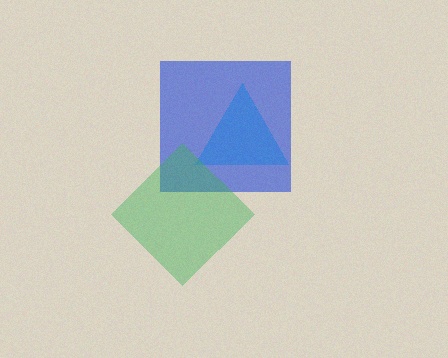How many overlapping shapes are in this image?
There are 3 overlapping shapes in the image.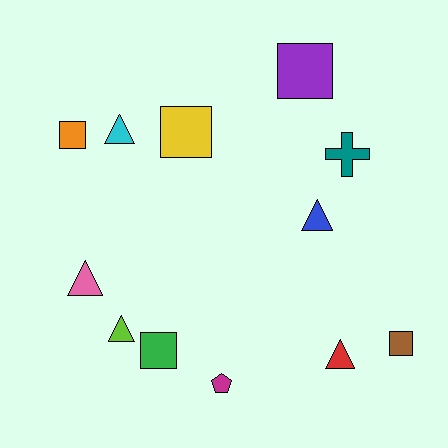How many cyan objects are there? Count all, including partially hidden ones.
There is 1 cyan object.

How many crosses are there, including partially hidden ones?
There is 1 cross.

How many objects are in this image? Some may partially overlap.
There are 12 objects.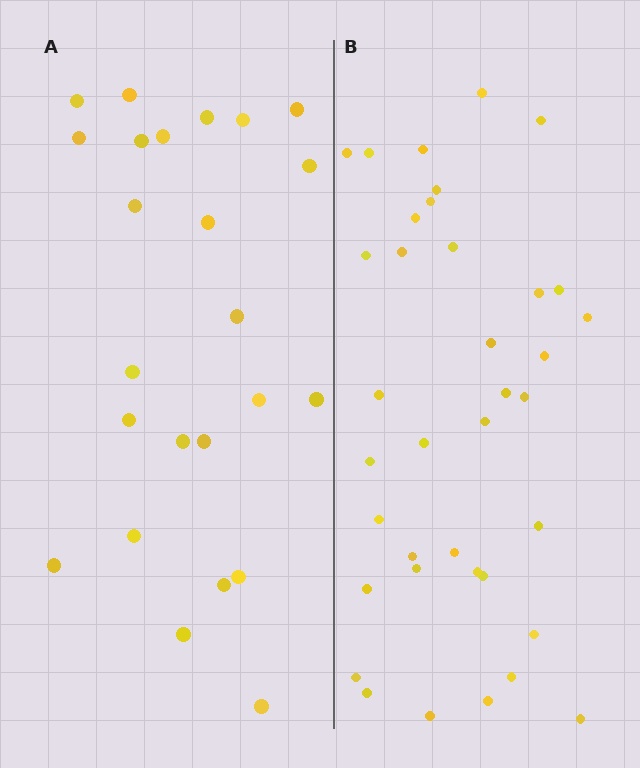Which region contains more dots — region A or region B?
Region B (the right region) has more dots.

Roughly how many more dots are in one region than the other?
Region B has approximately 15 more dots than region A.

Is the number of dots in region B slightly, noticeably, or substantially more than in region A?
Region B has substantially more. The ratio is roughly 1.5 to 1.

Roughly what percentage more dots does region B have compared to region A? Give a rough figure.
About 55% more.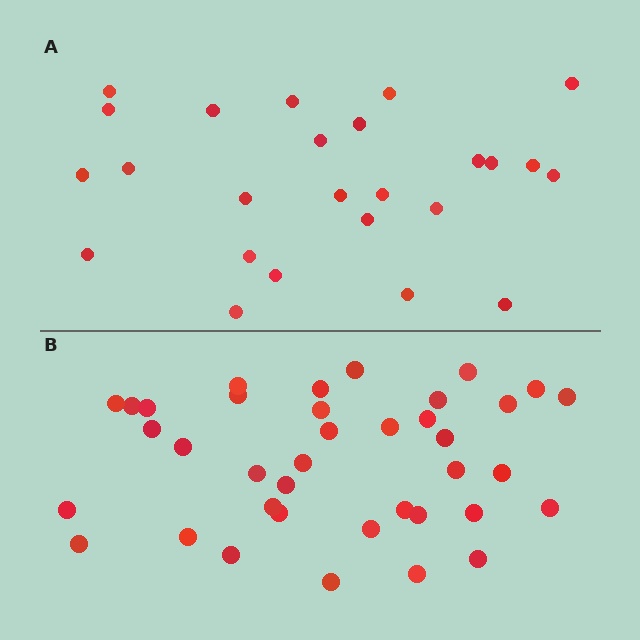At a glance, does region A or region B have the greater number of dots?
Region B (the bottom region) has more dots.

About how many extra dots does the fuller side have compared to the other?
Region B has approximately 15 more dots than region A.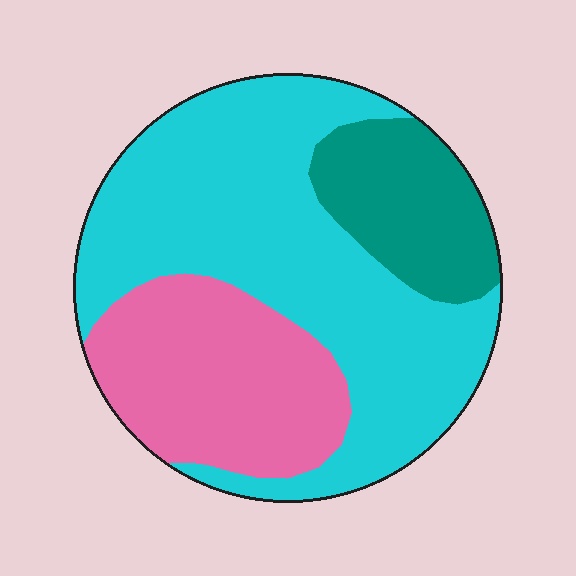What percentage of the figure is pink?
Pink covers 27% of the figure.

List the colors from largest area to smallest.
From largest to smallest: cyan, pink, teal.